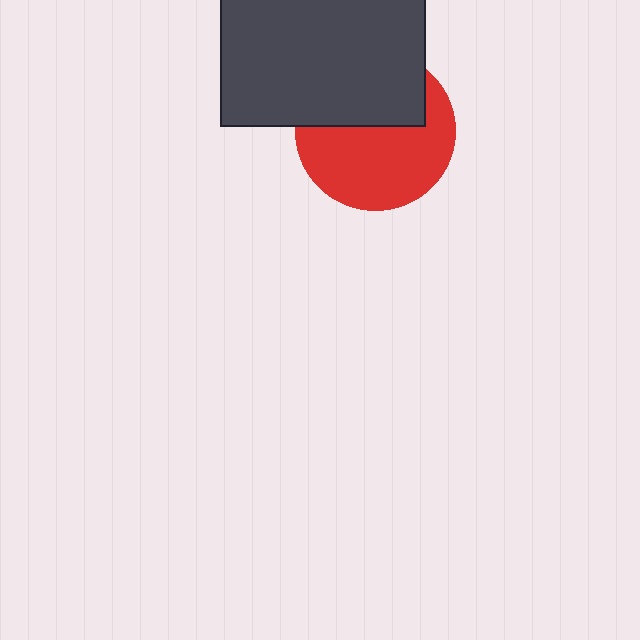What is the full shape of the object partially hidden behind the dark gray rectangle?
The partially hidden object is a red circle.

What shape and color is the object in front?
The object in front is a dark gray rectangle.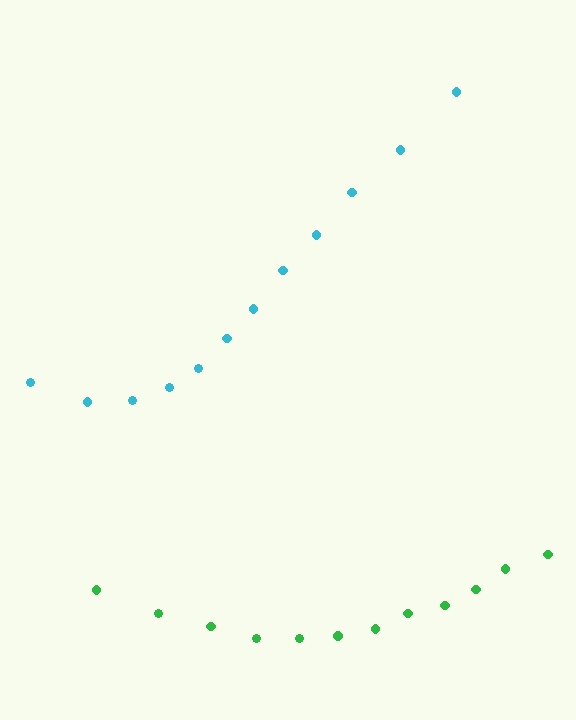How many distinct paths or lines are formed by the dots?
There are 2 distinct paths.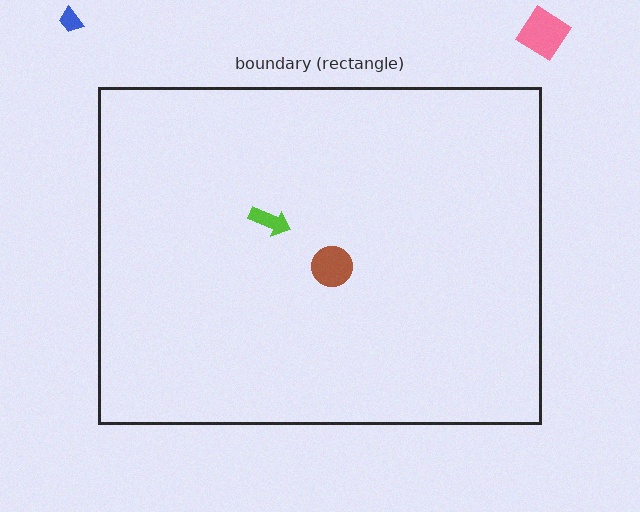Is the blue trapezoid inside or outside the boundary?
Outside.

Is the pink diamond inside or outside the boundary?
Outside.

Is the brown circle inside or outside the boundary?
Inside.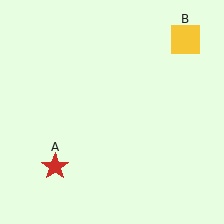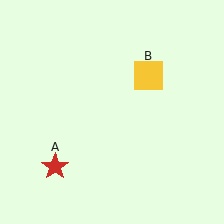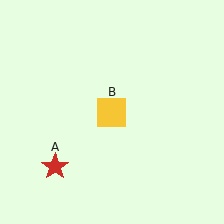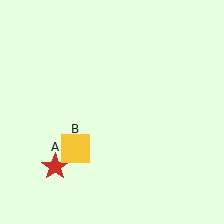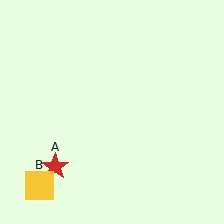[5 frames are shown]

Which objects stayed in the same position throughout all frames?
Red star (object A) remained stationary.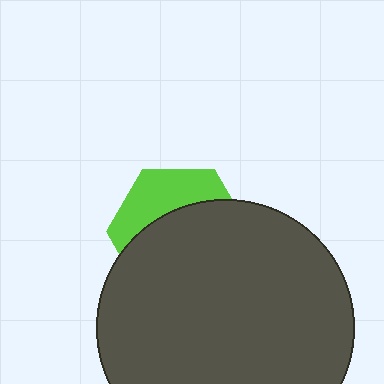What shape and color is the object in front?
The object in front is a dark gray circle.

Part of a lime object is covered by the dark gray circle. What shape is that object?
It is a hexagon.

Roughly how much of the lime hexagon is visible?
A small part of it is visible (roughly 34%).